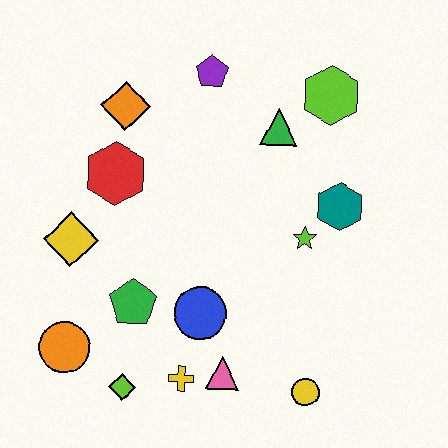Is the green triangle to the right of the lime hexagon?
No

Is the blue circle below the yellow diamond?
Yes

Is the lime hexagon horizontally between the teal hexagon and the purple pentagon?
Yes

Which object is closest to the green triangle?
The lime hexagon is closest to the green triangle.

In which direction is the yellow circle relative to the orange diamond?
The yellow circle is below the orange diamond.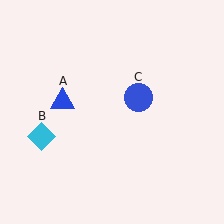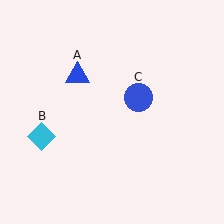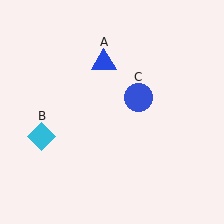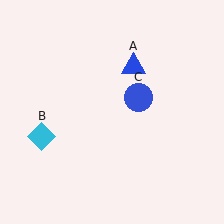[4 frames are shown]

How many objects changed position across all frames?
1 object changed position: blue triangle (object A).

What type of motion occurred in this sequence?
The blue triangle (object A) rotated clockwise around the center of the scene.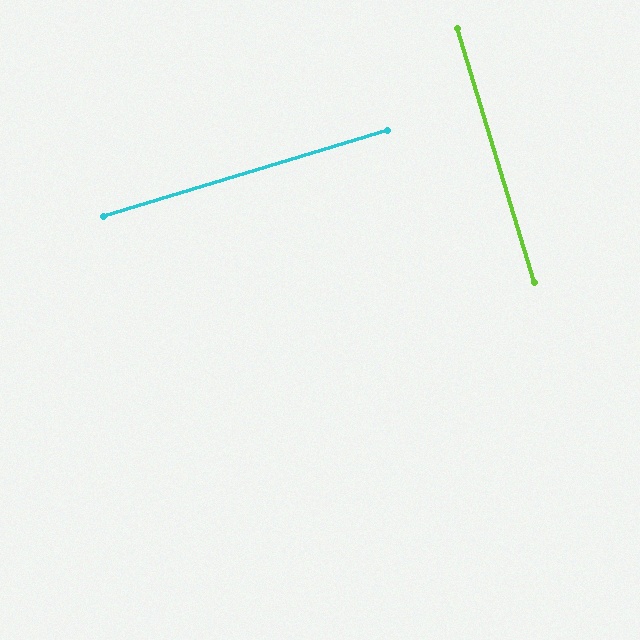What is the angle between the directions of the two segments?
Approximately 90 degrees.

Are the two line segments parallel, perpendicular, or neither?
Perpendicular — they meet at approximately 90°.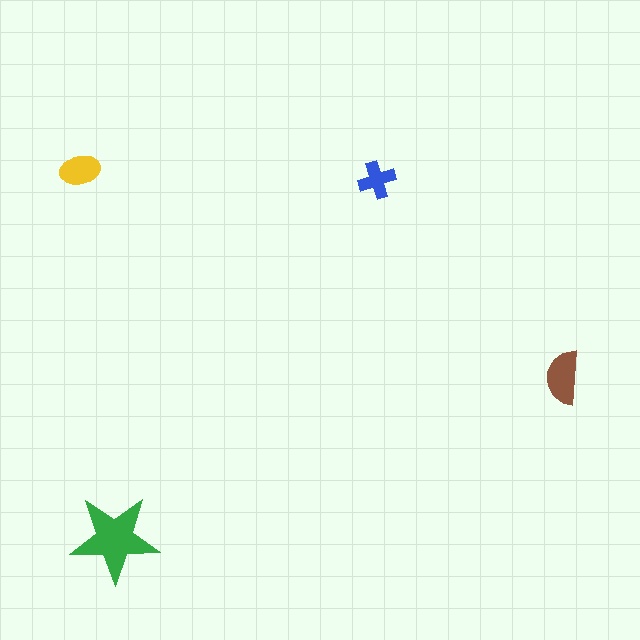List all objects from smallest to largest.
The blue cross, the yellow ellipse, the brown semicircle, the green star.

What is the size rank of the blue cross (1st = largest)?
4th.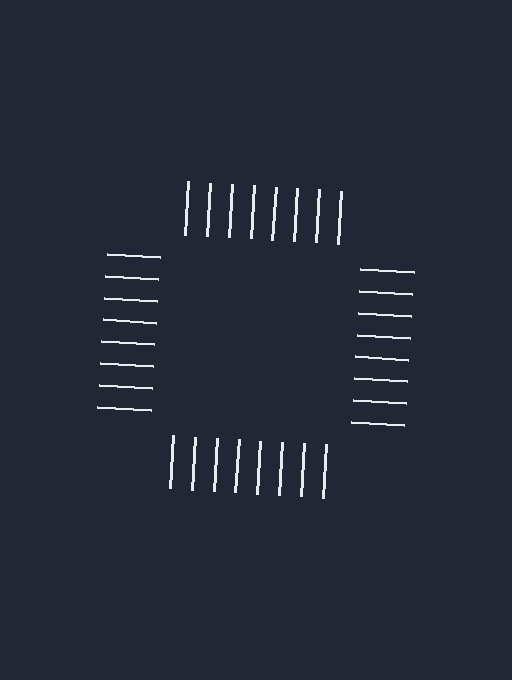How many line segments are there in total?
32 — 8 along each of the 4 edges.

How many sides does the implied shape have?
4 sides — the line-ends trace a square.